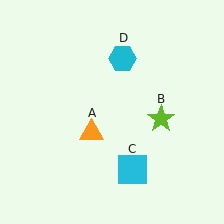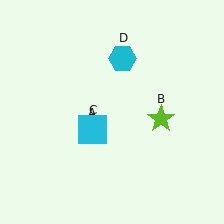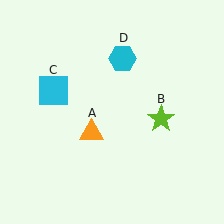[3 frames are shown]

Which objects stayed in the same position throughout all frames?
Orange triangle (object A) and lime star (object B) and cyan hexagon (object D) remained stationary.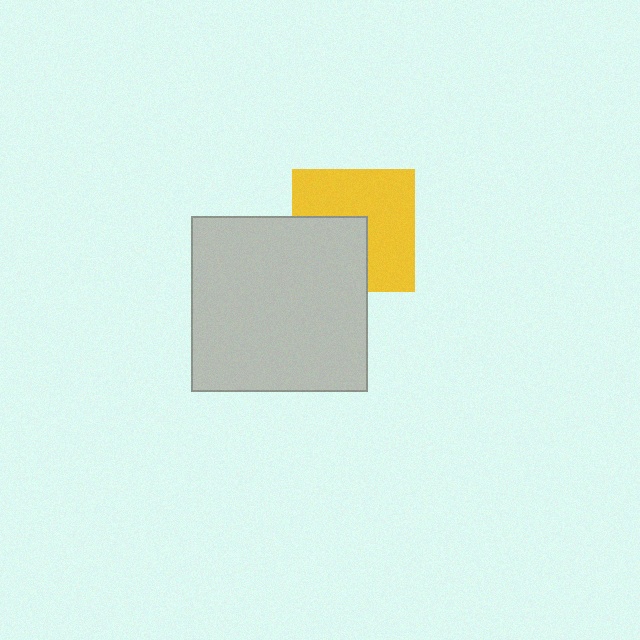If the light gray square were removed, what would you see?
You would see the complete yellow square.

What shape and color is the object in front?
The object in front is a light gray square.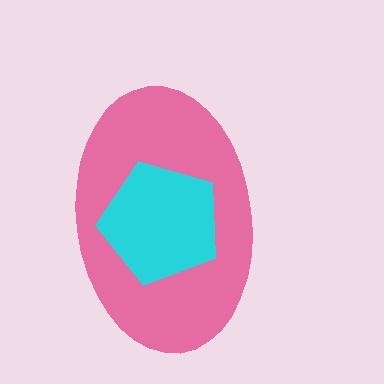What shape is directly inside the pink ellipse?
The cyan pentagon.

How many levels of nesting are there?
2.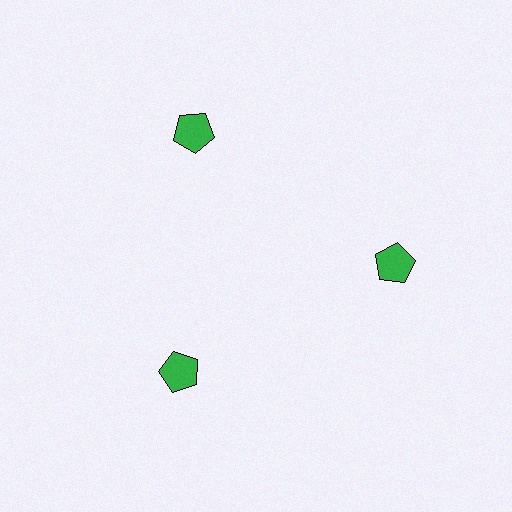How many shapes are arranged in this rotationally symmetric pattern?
There are 3 shapes, arranged in 3 groups of 1.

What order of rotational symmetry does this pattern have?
This pattern has 3-fold rotational symmetry.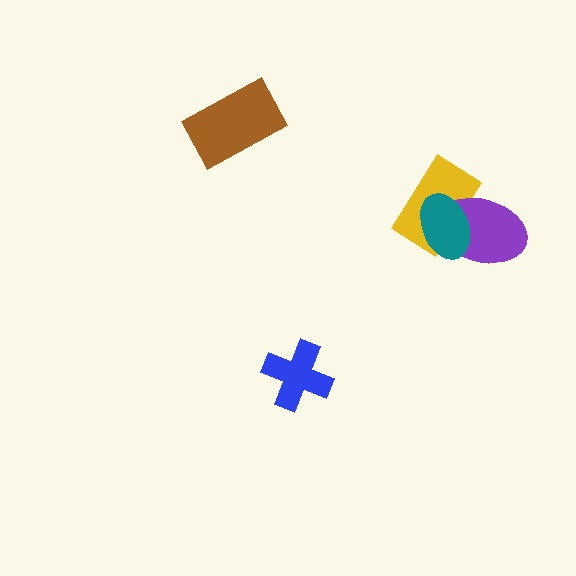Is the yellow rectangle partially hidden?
Yes, it is partially covered by another shape.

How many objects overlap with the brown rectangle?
0 objects overlap with the brown rectangle.